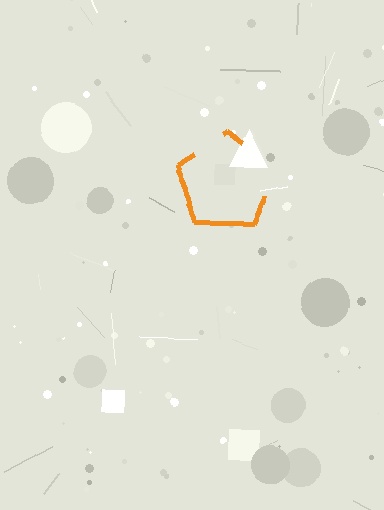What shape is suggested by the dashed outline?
The dashed outline suggests a pentagon.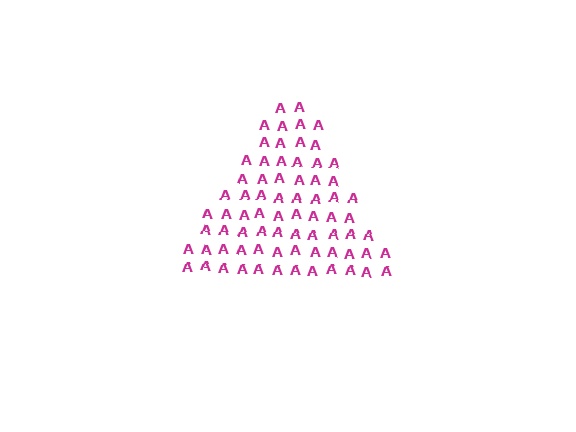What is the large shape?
The large shape is a triangle.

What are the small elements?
The small elements are letter A's.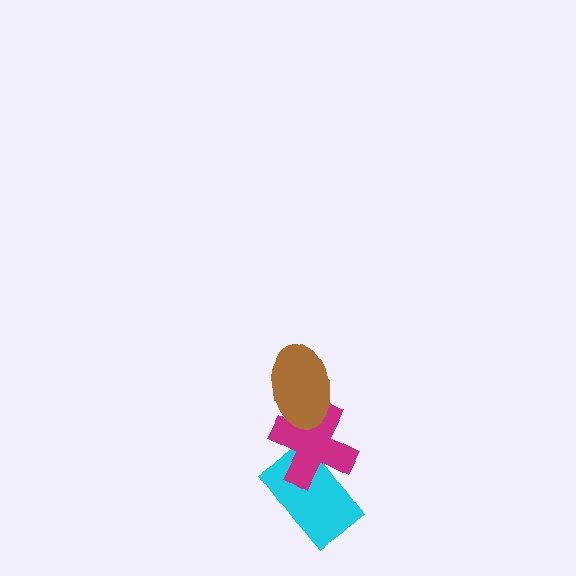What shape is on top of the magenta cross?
The brown ellipse is on top of the magenta cross.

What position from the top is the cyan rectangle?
The cyan rectangle is 3rd from the top.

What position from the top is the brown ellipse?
The brown ellipse is 1st from the top.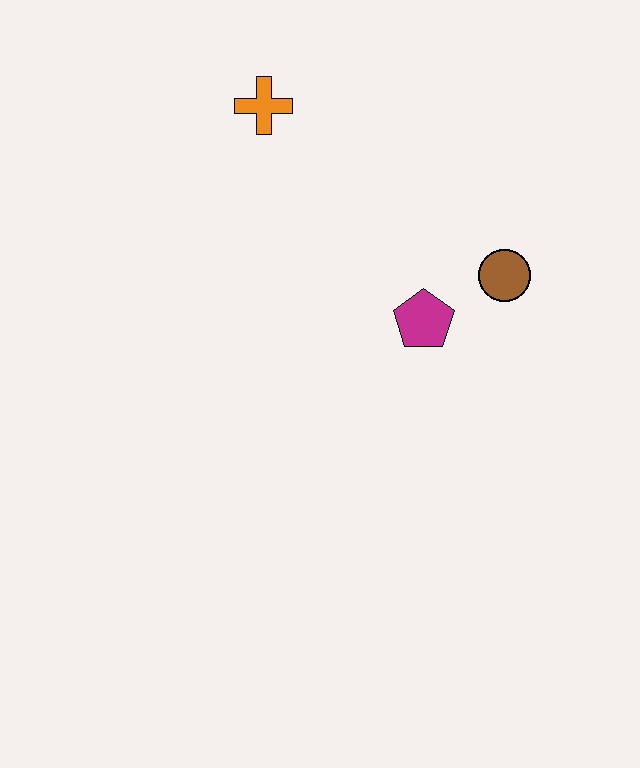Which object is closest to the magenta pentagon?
The brown circle is closest to the magenta pentagon.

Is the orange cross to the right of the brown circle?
No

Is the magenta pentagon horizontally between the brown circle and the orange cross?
Yes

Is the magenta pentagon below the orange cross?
Yes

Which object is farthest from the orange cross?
The brown circle is farthest from the orange cross.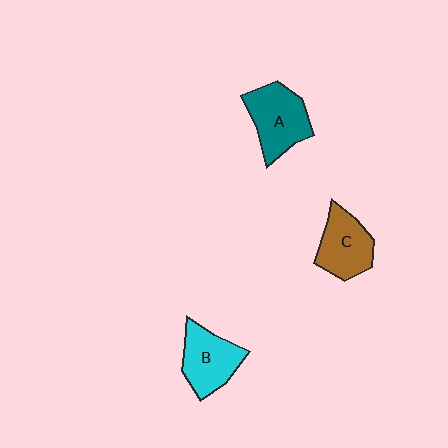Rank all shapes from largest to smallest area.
From largest to smallest: A (teal), B (cyan), C (brown).